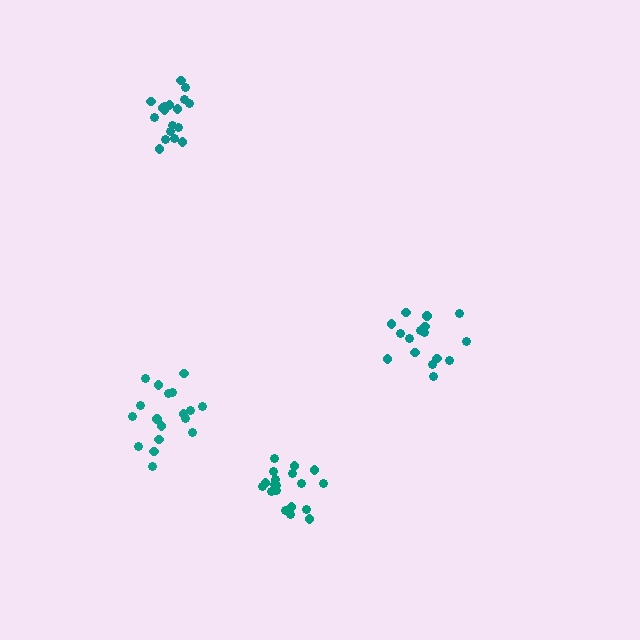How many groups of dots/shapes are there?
There are 4 groups.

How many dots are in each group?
Group 1: 16 dots, Group 2: 18 dots, Group 3: 18 dots, Group 4: 19 dots (71 total).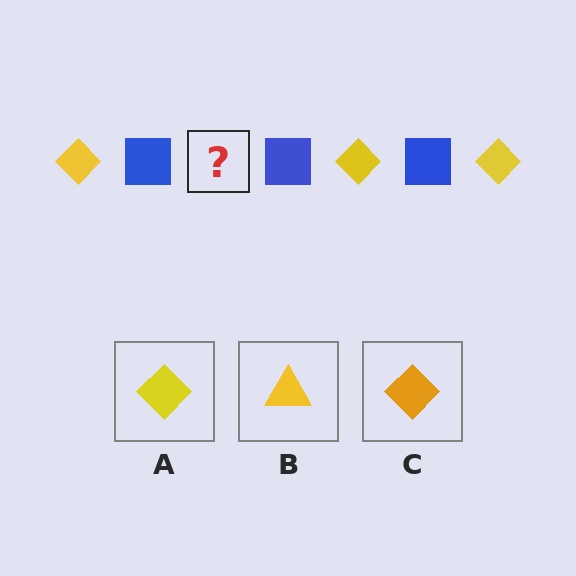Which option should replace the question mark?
Option A.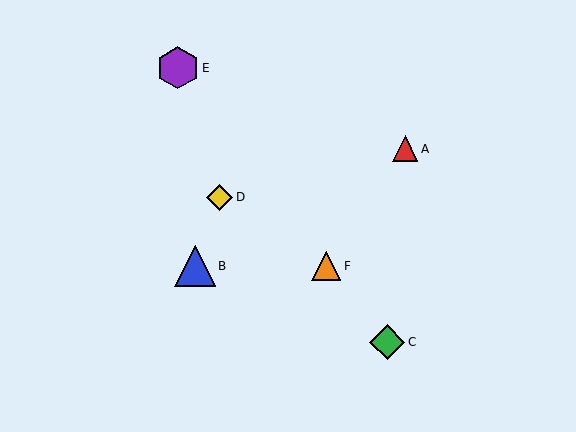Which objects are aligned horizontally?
Objects B, F are aligned horizontally.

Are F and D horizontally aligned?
No, F is at y≈266 and D is at y≈197.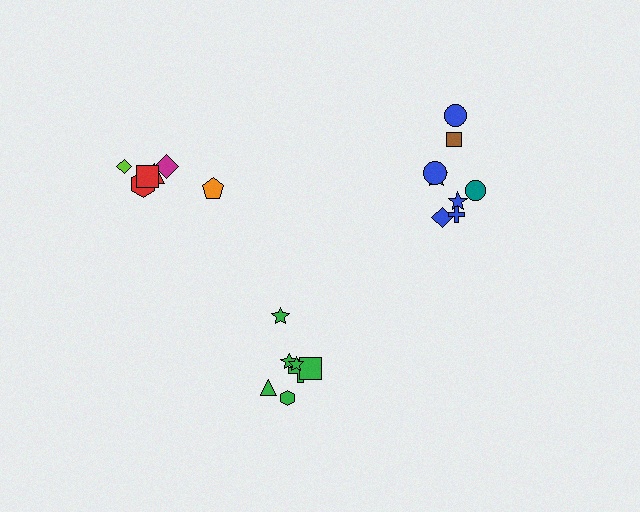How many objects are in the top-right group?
There are 8 objects.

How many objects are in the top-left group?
There are 6 objects.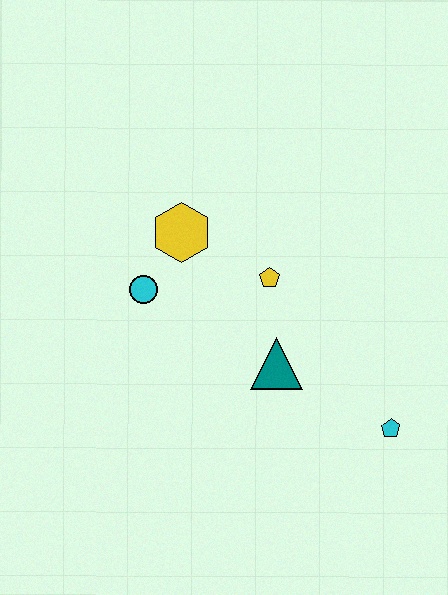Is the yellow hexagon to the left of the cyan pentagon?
Yes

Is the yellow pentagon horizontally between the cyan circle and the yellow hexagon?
No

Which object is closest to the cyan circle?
The yellow hexagon is closest to the cyan circle.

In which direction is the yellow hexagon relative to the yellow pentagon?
The yellow hexagon is to the left of the yellow pentagon.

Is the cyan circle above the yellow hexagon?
No